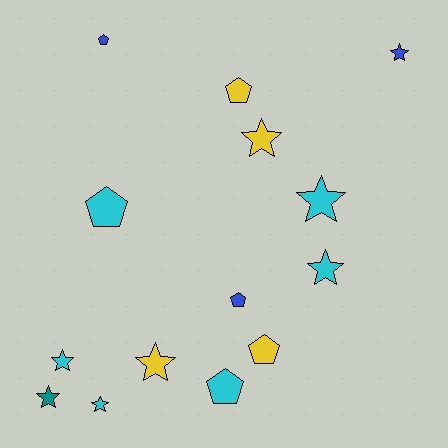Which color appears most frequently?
Cyan, with 6 objects.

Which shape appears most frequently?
Star, with 8 objects.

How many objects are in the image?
There are 14 objects.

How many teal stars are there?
There is 1 teal star.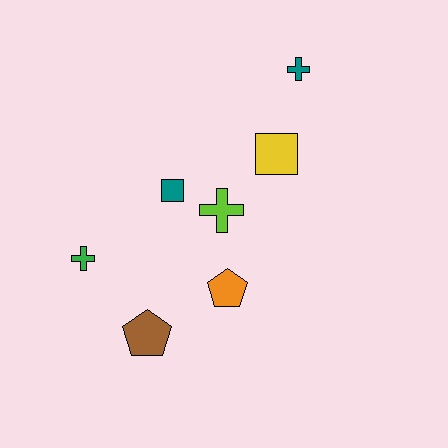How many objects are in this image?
There are 7 objects.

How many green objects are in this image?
There is 1 green object.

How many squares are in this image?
There are 2 squares.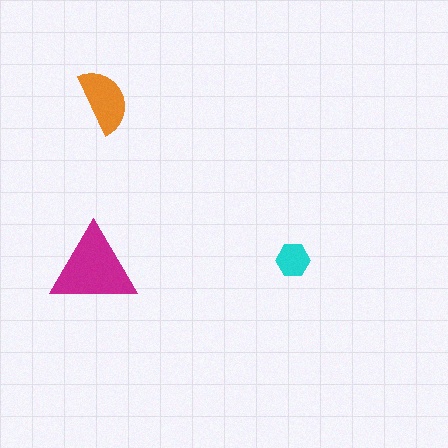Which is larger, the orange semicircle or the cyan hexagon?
The orange semicircle.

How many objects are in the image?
There are 3 objects in the image.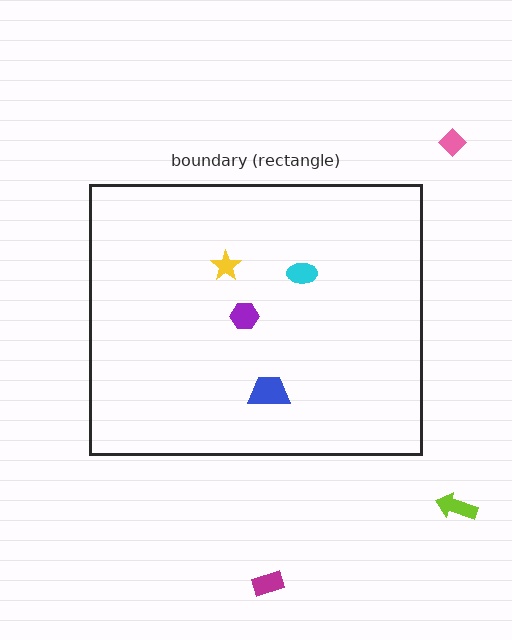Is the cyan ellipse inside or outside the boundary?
Inside.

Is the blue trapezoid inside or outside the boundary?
Inside.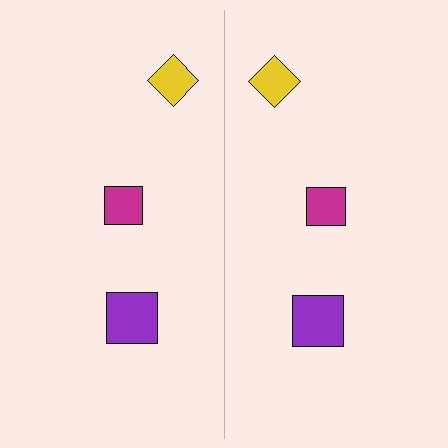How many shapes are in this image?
There are 6 shapes in this image.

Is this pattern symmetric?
Yes, this pattern has bilateral (reflection) symmetry.